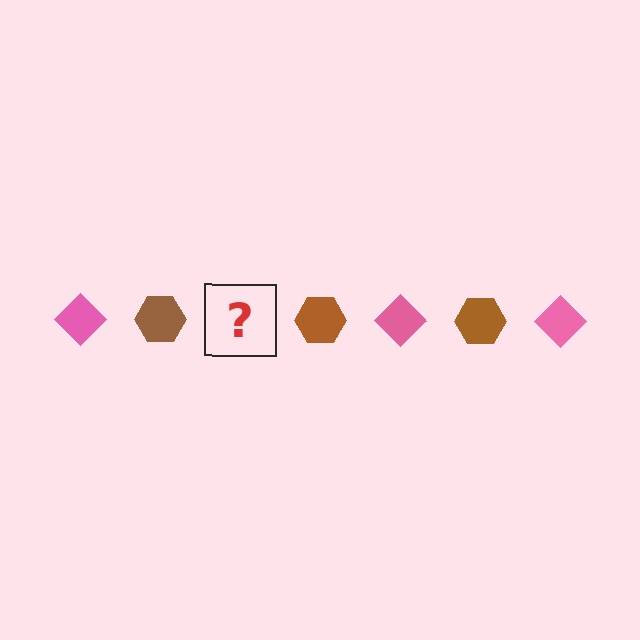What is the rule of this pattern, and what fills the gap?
The rule is that the pattern alternates between pink diamond and brown hexagon. The gap should be filled with a pink diamond.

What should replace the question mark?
The question mark should be replaced with a pink diamond.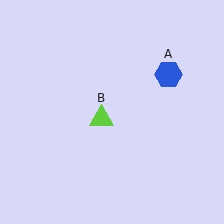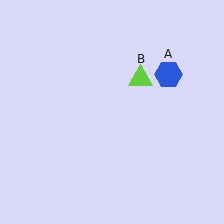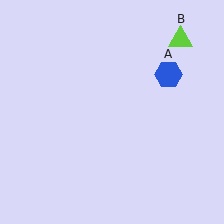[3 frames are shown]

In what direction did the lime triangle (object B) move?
The lime triangle (object B) moved up and to the right.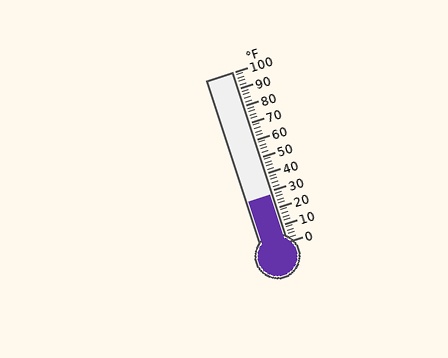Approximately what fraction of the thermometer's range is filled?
The thermometer is filled to approximately 30% of its range.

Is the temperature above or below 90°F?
The temperature is below 90°F.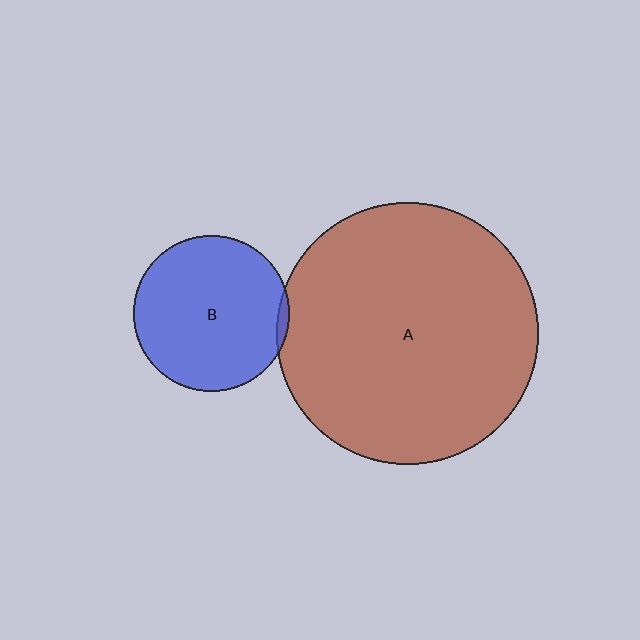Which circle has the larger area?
Circle A (brown).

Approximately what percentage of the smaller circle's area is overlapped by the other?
Approximately 5%.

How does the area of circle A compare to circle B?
Approximately 2.8 times.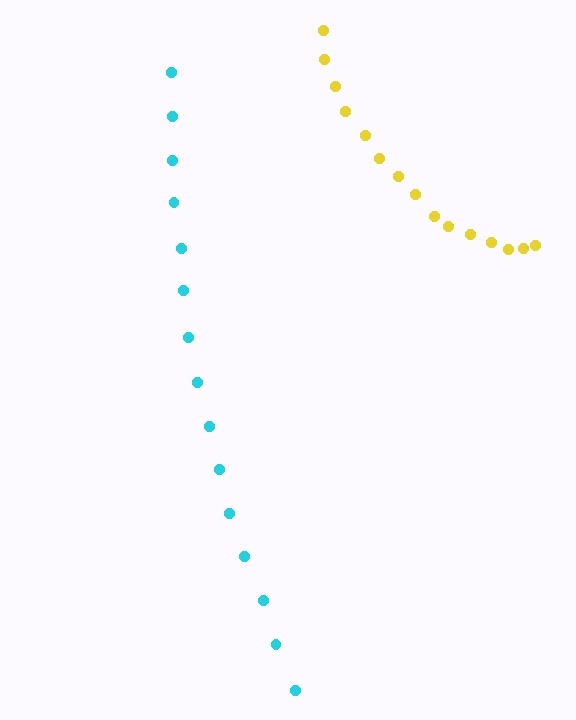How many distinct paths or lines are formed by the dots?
There are 2 distinct paths.